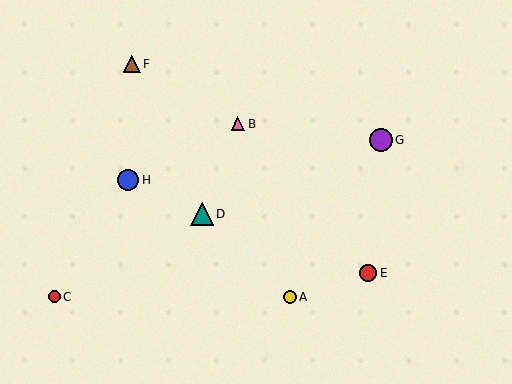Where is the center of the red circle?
The center of the red circle is at (368, 273).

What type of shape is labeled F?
Shape F is a brown triangle.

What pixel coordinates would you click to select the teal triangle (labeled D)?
Click at (202, 214) to select the teal triangle D.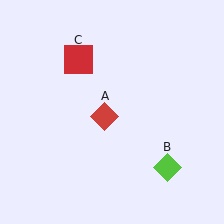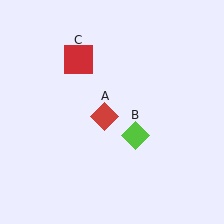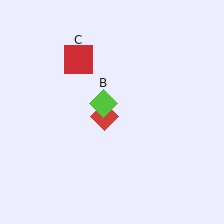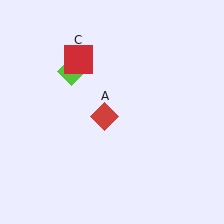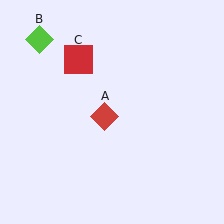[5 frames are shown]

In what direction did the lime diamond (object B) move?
The lime diamond (object B) moved up and to the left.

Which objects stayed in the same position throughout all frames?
Red diamond (object A) and red square (object C) remained stationary.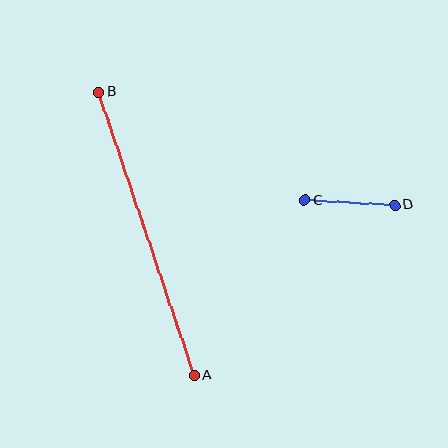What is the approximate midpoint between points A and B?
The midpoint is at approximately (146, 234) pixels.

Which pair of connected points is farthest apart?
Points A and B are farthest apart.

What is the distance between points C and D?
The distance is approximately 89 pixels.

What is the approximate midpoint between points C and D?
The midpoint is at approximately (350, 203) pixels.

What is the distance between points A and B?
The distance is approximately 299 pixels.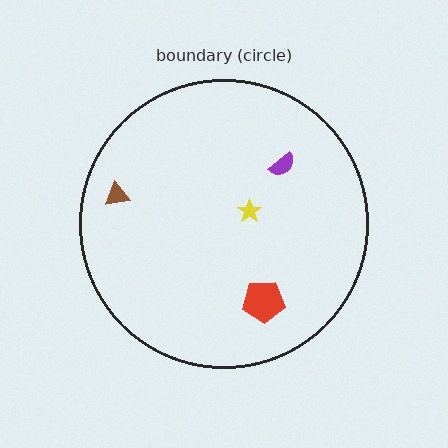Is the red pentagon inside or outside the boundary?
Inside.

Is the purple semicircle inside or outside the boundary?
Inside.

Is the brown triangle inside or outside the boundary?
Inside.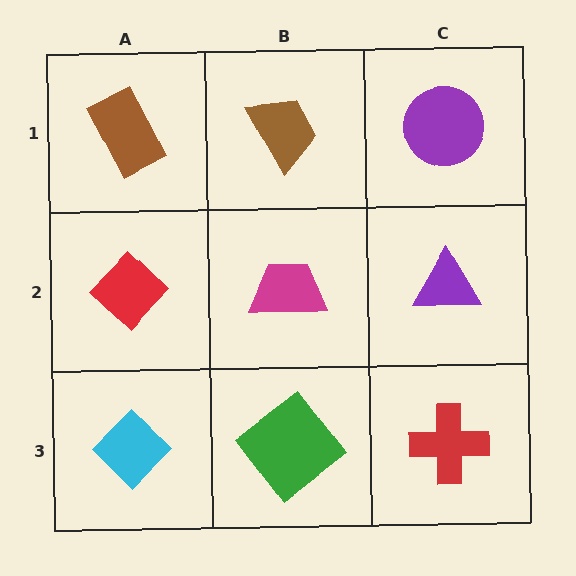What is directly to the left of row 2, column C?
A magenta trapezoid.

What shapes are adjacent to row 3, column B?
A magenta trapezoid (row 2, column B), a cyan diamond (row 3, column A), a red cross (row 3, column C).